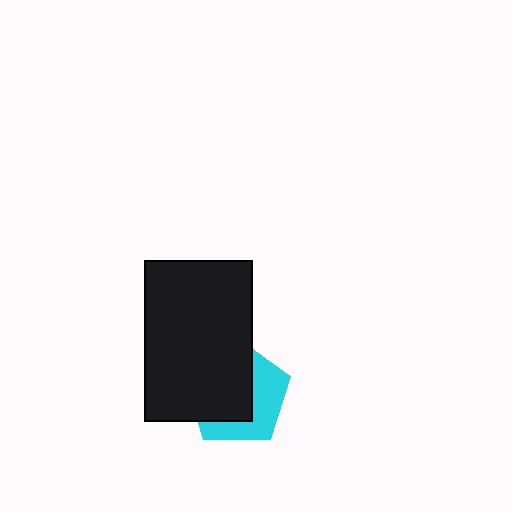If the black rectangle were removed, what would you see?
You would see the complete cyan pentagon.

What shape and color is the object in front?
The object in front is a black rectangle.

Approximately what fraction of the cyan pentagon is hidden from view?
Roughly 58% of the cyan pentagon is hidden behind the black rectangle.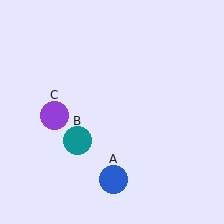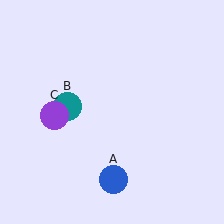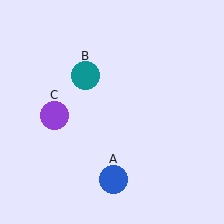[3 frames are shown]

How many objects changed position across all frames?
1 object changed position: teal circle (object B).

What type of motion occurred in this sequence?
The teal circle (object B) rotated clockwise around the center of the scene.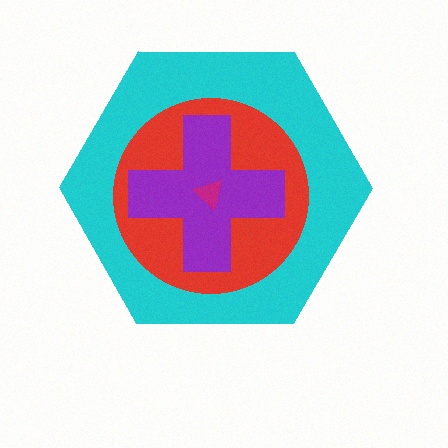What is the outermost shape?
The cyan hexagon.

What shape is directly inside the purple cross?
The magenta triangle.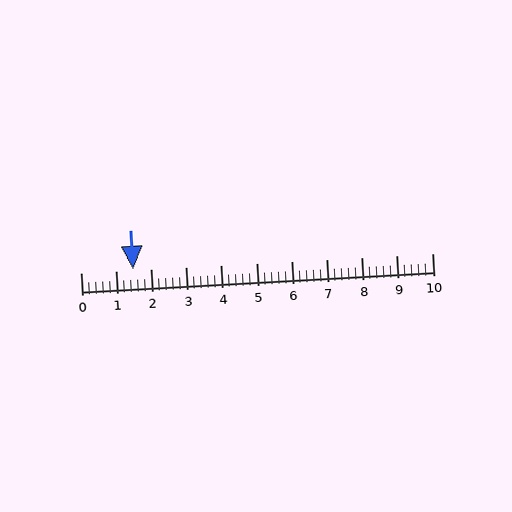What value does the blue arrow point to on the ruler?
The blue arrow points to approximately 1.5.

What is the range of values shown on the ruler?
The ruler shows values from 0 to 10.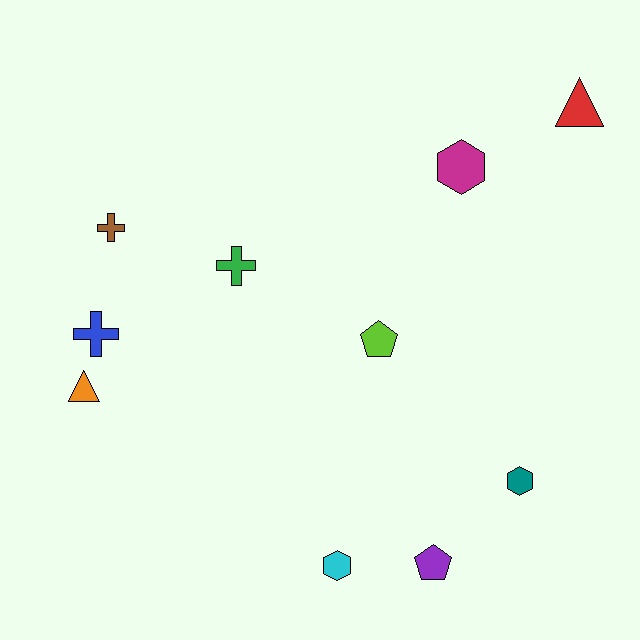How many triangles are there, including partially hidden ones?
There are 2 triangles.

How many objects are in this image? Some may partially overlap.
There are 10 objects.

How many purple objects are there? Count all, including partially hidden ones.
There is 1 purple object.